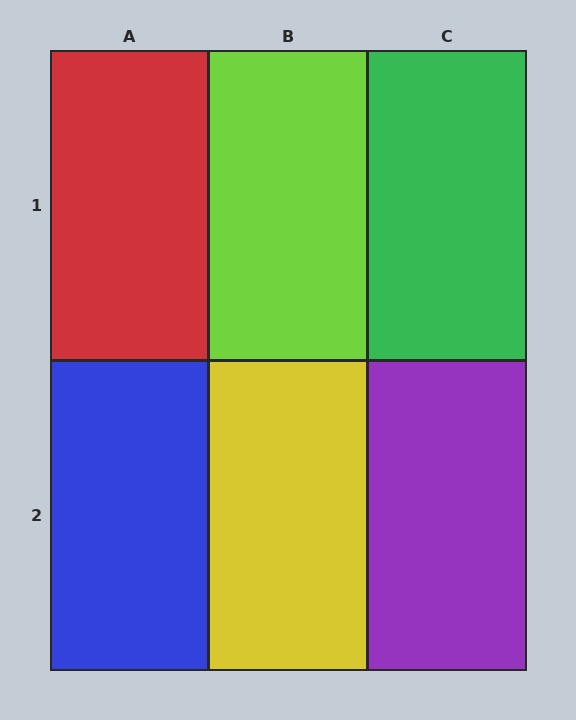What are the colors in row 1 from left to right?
Red, lime, green.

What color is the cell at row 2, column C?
Purple.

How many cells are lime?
1 cell is lime.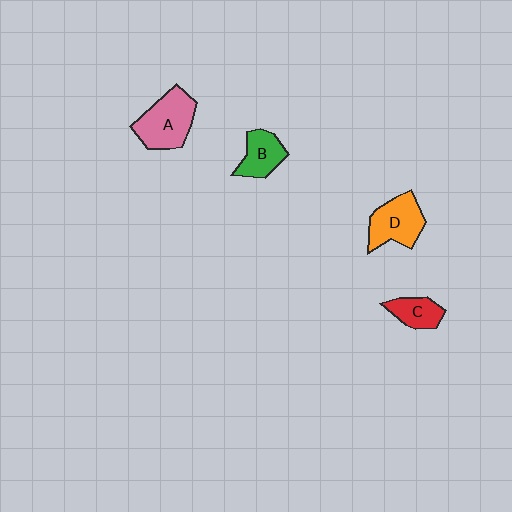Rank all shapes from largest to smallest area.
From largest to smallest: A (pink), D (orange), B (green), C (red).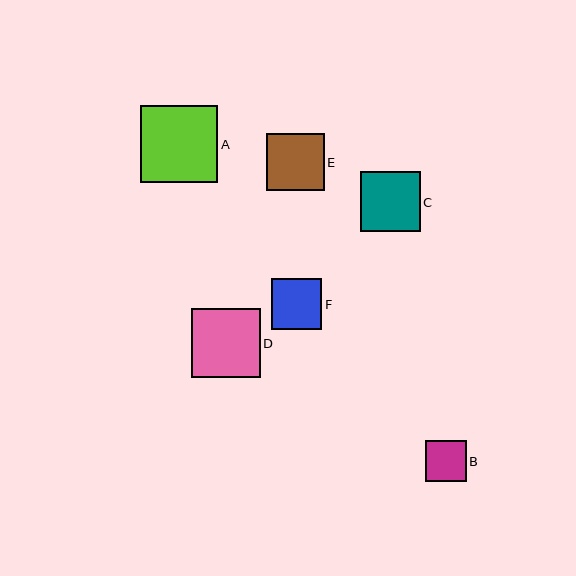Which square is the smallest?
Square B is the smallest with a size of approximately 41 pixels.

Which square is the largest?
Square A is the largest with a size of approximately 77 pixels.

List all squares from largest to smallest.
From largest to smallest: A, D, C, E, F, B.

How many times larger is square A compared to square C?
Square A is approximately 1.3 times the size of square C.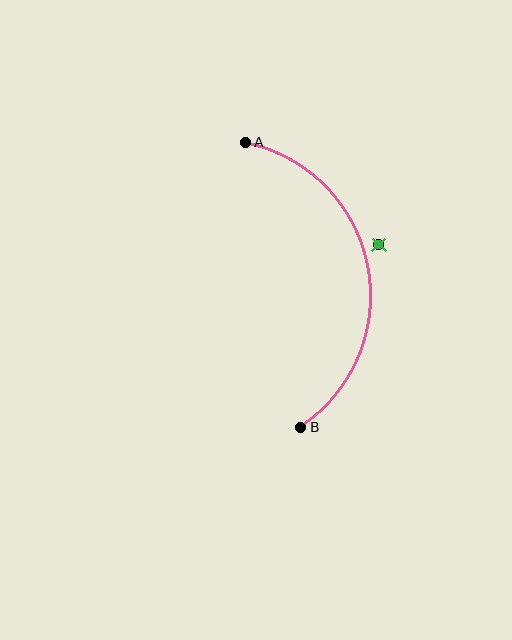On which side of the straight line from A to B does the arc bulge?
The arc bulges to the right of the straight line connecting A and B.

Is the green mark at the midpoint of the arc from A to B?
No — the green mark does not lie on the arc at all. It sits slightly outside the curve.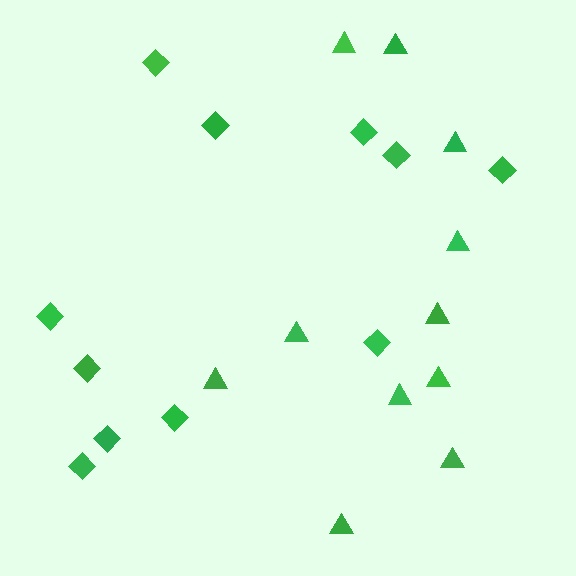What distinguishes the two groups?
There are 2 groups: one group of diamonds (11) and one group of triangles (11).